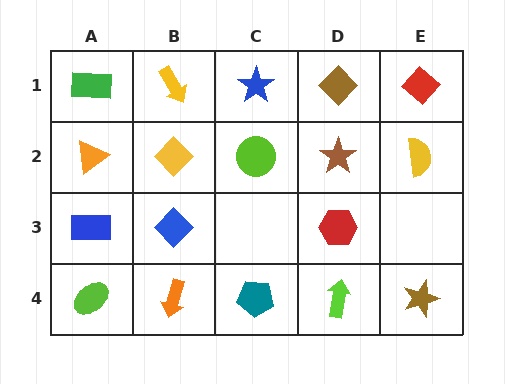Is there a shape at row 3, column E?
No, that cell is empty.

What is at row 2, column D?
A brown star.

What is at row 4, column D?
A lime arrow.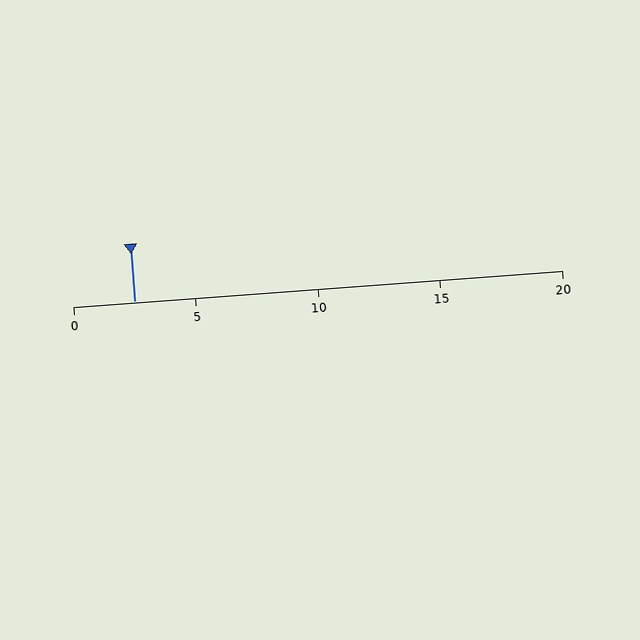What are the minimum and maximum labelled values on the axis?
The axis runs from 0 to 20.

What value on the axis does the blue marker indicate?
The marker indicates approximately 2.5.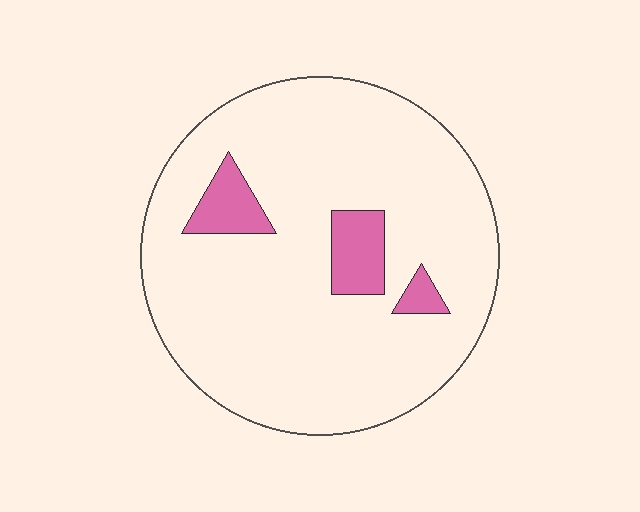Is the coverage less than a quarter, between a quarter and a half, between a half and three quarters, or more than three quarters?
Less than a quarter.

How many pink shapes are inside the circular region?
3.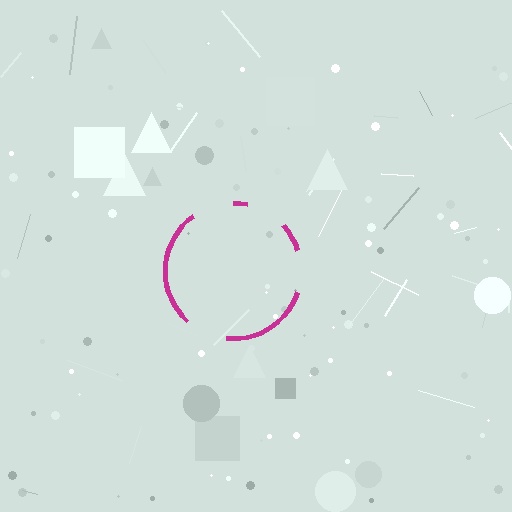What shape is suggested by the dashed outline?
The dashed outline suggests a circle.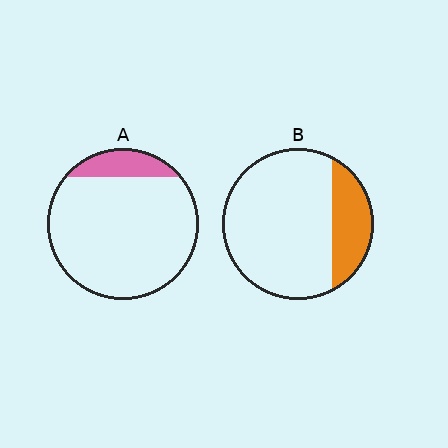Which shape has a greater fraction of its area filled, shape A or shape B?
Shape B.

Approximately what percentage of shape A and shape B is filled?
A is approximately 15% and B is approximately 20%.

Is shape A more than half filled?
No.